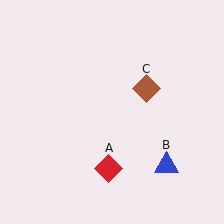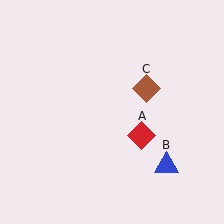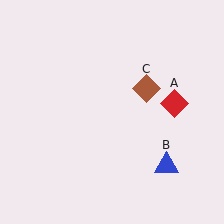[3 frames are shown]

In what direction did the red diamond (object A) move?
The red diamond (object A) moved up and to the right.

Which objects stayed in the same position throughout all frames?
Blue triangle (object B) and brown diamond (object C) remained stationary.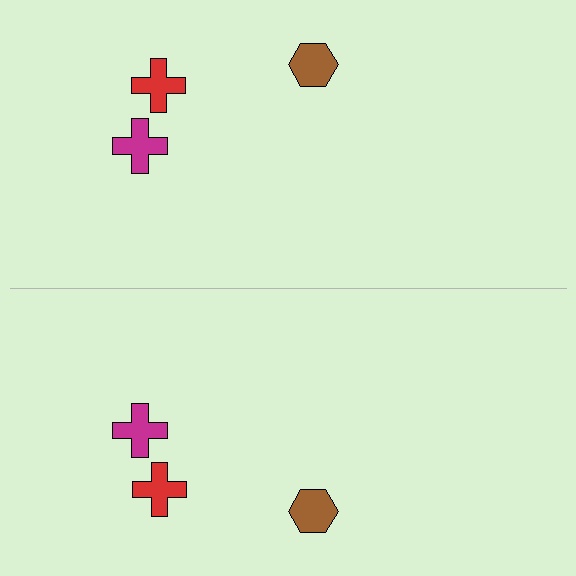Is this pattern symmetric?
Yes, this pattern has bilateral (reflection) symmetry.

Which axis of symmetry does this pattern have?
The pattern has a horizontal axis of symmetry running through the center of the image.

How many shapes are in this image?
There are 6 shapes in this image.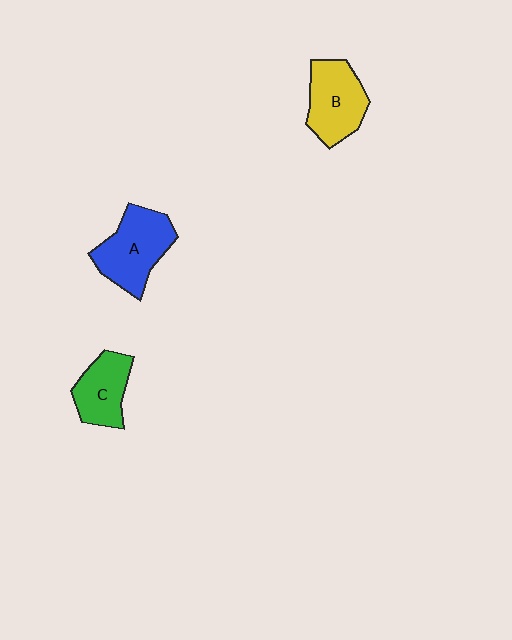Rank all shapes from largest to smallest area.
From largest to smallest: A (blue), B (yellow), C (green).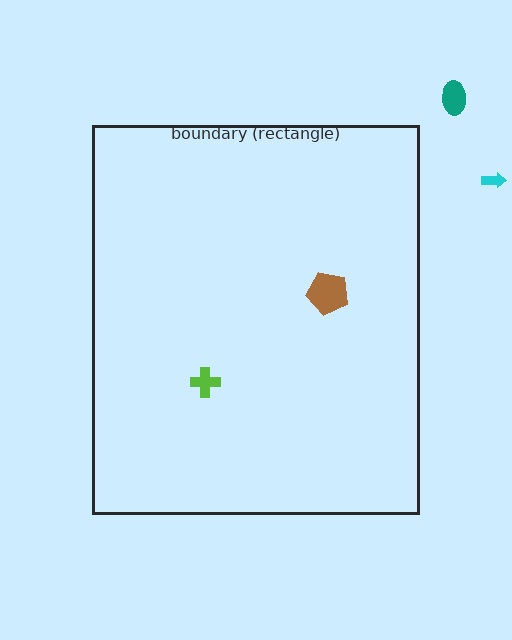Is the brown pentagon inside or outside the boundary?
Inside.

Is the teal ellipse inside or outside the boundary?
Outside.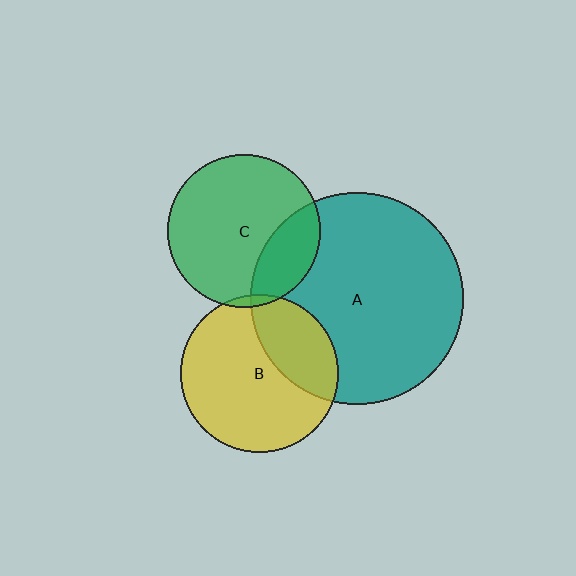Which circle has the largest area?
Circle A (teal).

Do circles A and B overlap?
Yes.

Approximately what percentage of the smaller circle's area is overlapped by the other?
Approximately 30%.